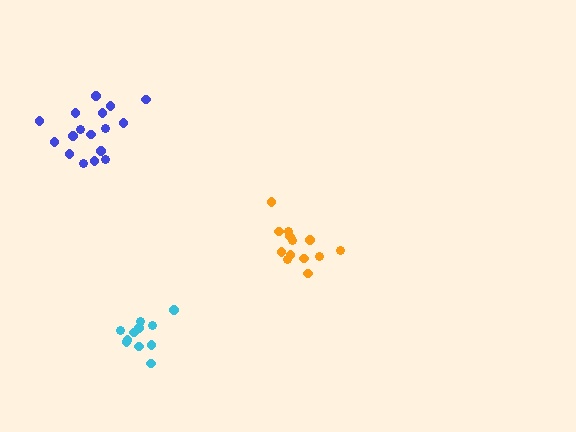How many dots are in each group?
Group 1: 13 dots, Group 2: 17 dots, Group 3: 11 dots (41 total).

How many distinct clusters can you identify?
There are 3 distinct clusters.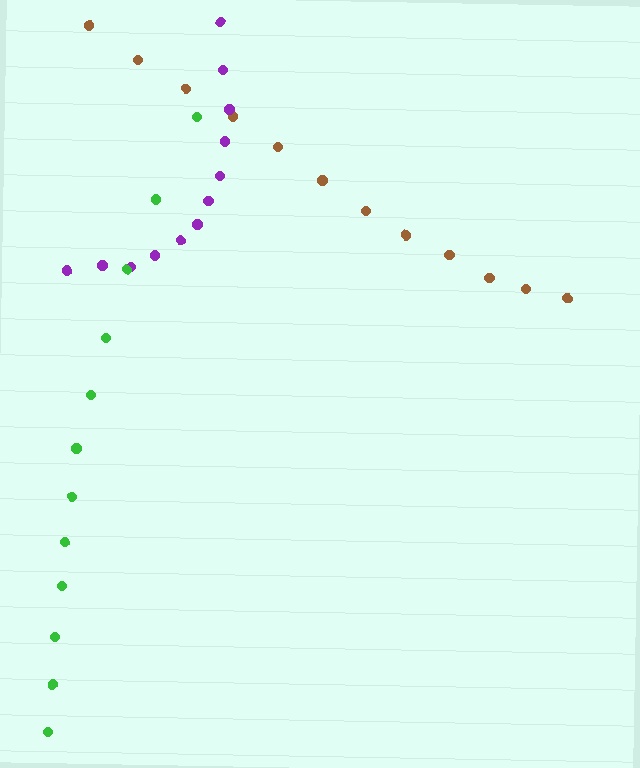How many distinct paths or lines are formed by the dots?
There are 3 distinct paths.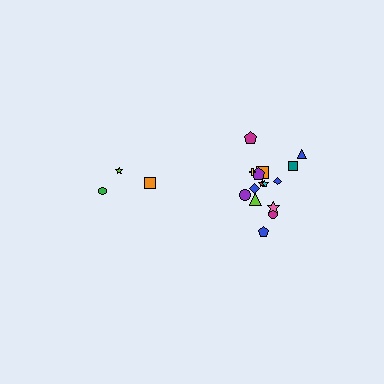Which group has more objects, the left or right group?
The right group.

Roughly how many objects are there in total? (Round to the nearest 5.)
Roughly 20 objects in total.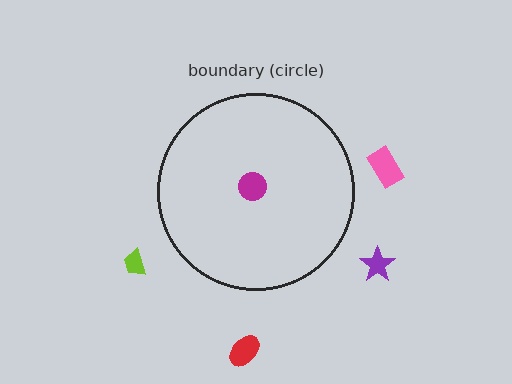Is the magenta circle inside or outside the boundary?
Inside.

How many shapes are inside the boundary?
1 inside, 4 outside.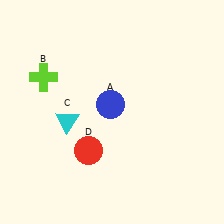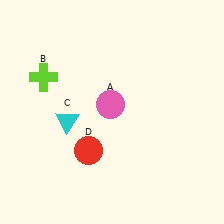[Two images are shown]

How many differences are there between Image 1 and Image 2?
There is 1 difference between the two images.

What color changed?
The circle (A) changed from blue in Image 1 to pink in Image 2.